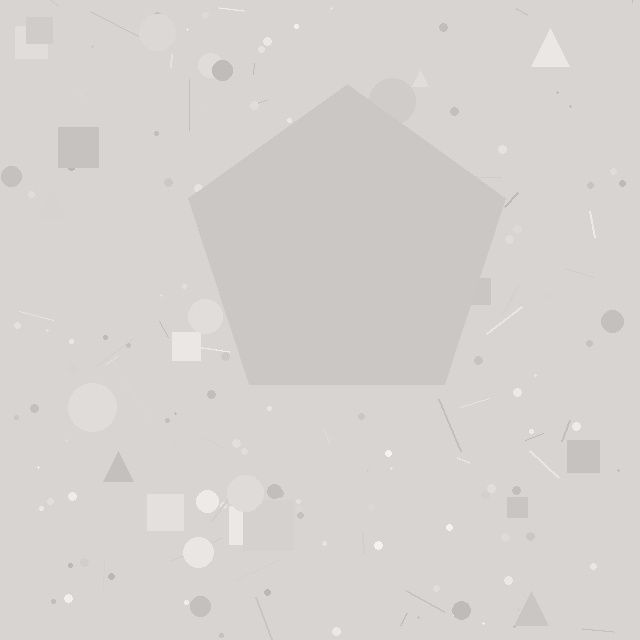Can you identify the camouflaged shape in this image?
The camouflaged shape is a pentagon.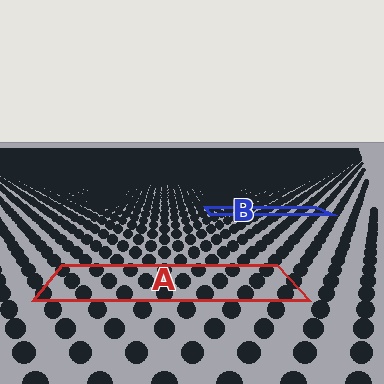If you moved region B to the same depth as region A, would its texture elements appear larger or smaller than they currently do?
They would appear larger. At a closer depth, the same texture elements are projected at a bigger on-screen size.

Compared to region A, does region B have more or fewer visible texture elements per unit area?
Region B has more texture elements per unit area — they are packed more densely because it is farther away.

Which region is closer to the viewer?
Region A is closer. The texture elements there are larger and more spread out.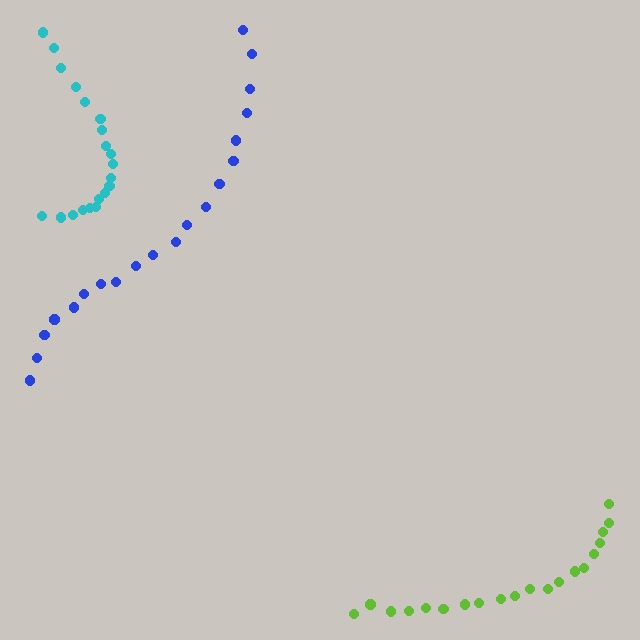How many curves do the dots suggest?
There are 3 distinct paths.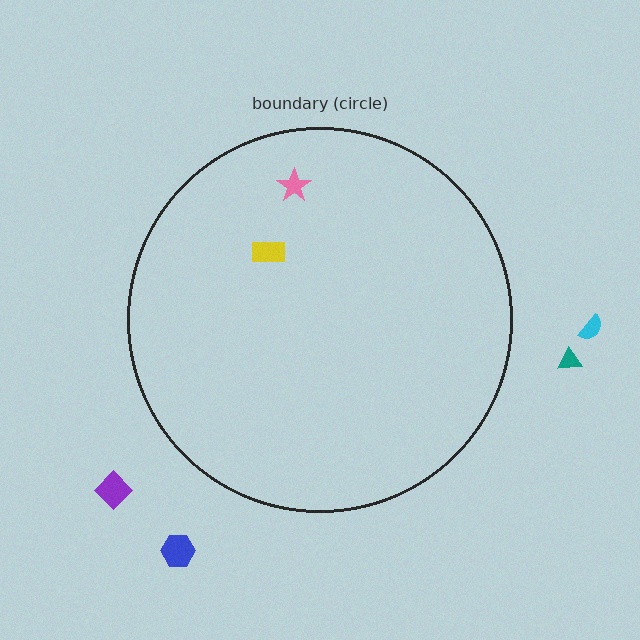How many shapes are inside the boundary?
2 inside, 4 outside.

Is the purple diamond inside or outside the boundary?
Outside.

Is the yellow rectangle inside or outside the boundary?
Inside.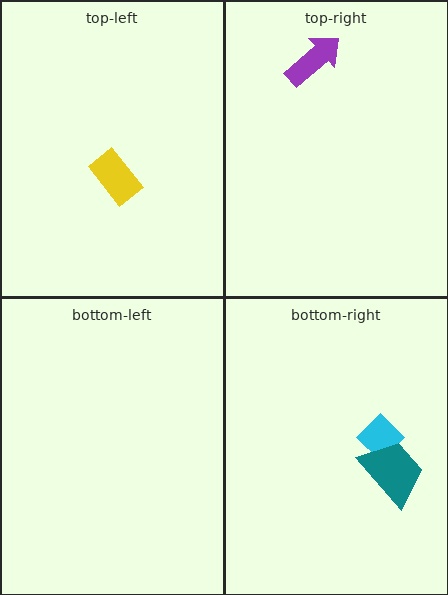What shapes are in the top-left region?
The yellow rectangle.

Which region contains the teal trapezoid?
The bottom-right region.